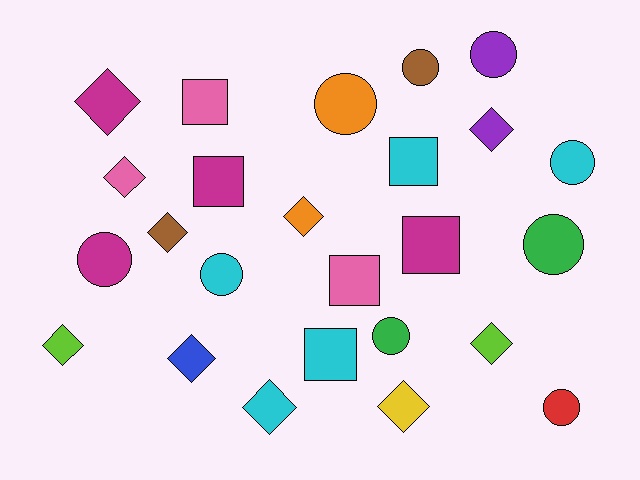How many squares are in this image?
There are 6 squares.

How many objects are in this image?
There are 25 objects.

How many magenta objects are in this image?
There are 4 magenta objects.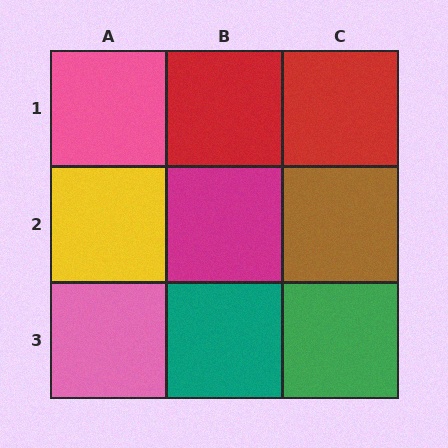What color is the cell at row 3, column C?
Green.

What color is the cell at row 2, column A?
Yellow.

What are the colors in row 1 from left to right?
Pink, red, red.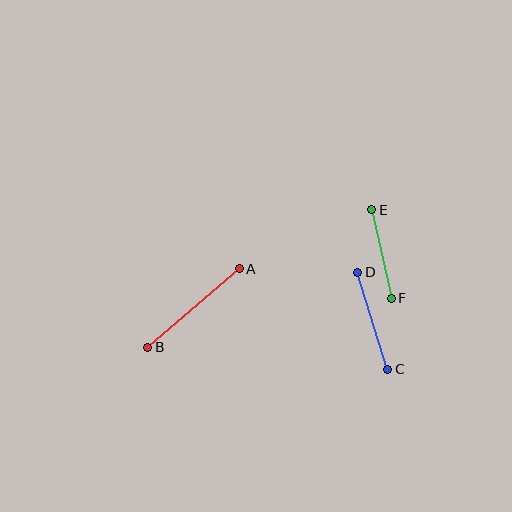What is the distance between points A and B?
The distance is approximately 121 pixels.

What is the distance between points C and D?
The distance is approximately 101 pixels.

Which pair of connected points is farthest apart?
Points A and B are farthest apart.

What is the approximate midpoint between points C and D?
The midpoint is at approximately (373, 321) pixels.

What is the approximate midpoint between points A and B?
The midpoint is at approximately (193, 308) pixels.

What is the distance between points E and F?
The distance is approximately 91 pixels.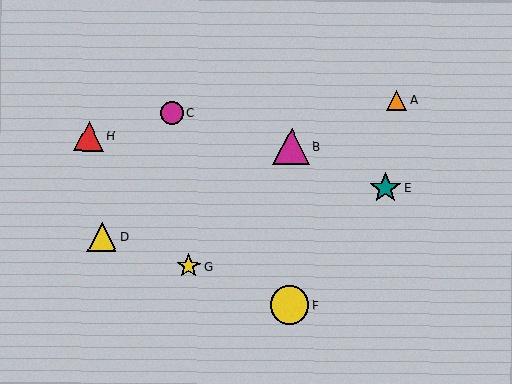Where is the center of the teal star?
The center of the teal star is at (385, 188).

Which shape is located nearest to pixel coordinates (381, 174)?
The teal star (labeled E) at (385, 188) is nearest to that location.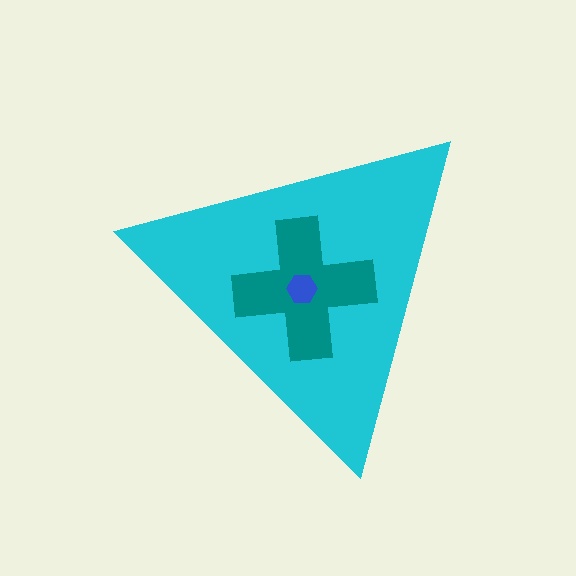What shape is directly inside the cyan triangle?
The teal cross.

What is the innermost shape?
The blue hexagon.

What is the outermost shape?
The cyan triangle.